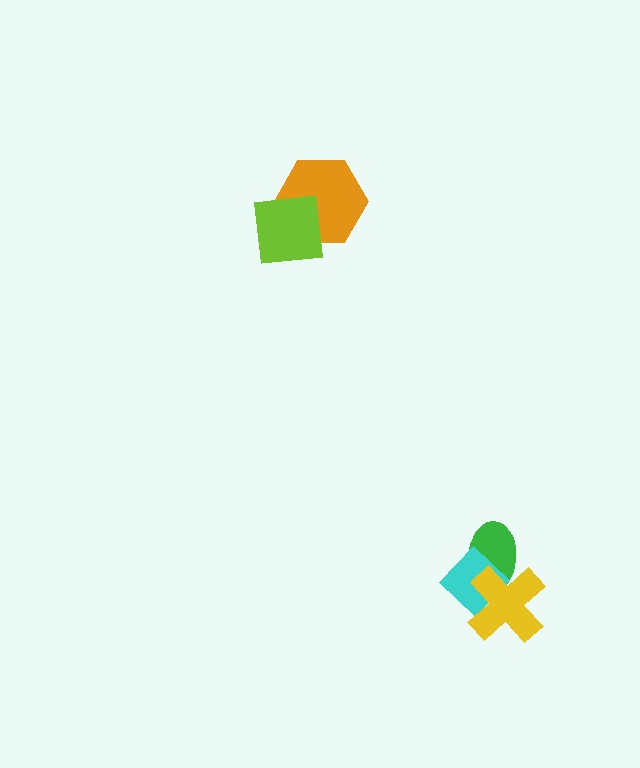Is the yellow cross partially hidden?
No, no other shape covers it.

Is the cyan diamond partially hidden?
Yes, it is partially covered by another shape.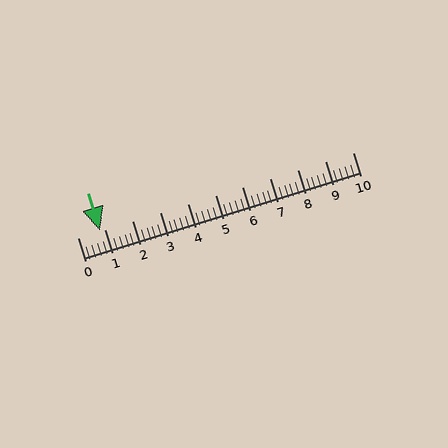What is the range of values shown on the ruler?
The ruler shows values from 0 to 10.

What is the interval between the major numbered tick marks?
The major tick marks are spaced 1 units apart.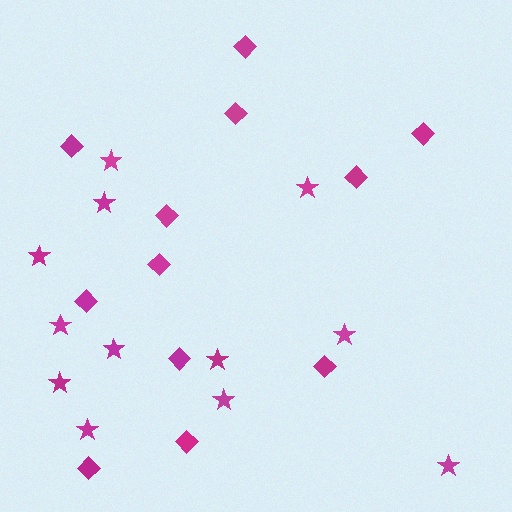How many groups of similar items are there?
There are 2 groups: one group of diamonds (12) and one group of stars (12).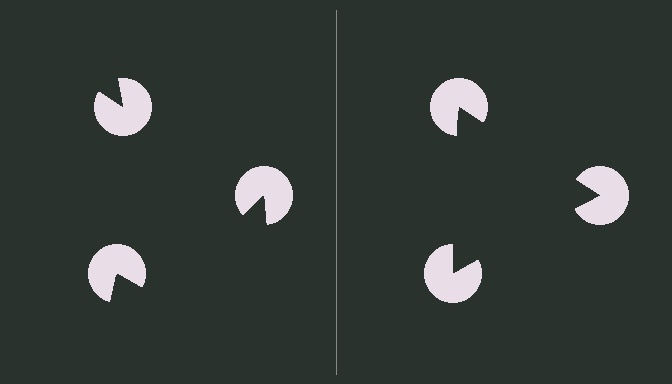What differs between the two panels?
The pac-man discs are positioned identically on both sides; only the wedge orientations differ. On the right they align to a triangle; on the left they are misaligned.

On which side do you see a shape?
An illusory triangle appears on the right side. On the left side the wedge cuts are rotated, so no coherent shape forms.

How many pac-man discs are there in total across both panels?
6 — 3 on each side.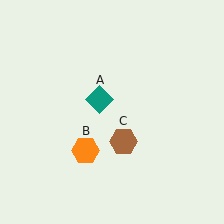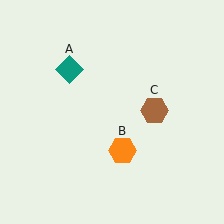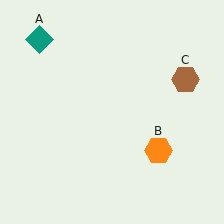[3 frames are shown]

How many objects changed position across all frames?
3 objects changed position: teal diamond (object A), orange hexagon (object B), brown hexagon (object C).